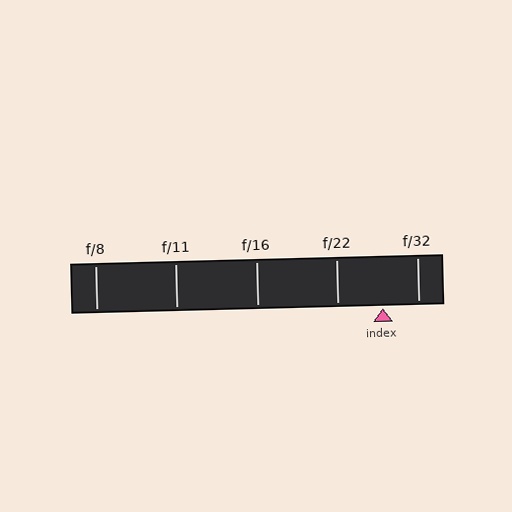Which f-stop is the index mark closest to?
The index mark is closest to f/32.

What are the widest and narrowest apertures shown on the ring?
The widest aperture shown is f/8 and the narrowest is f/32.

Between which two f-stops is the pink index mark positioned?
The index mark is between f/22 and f/32.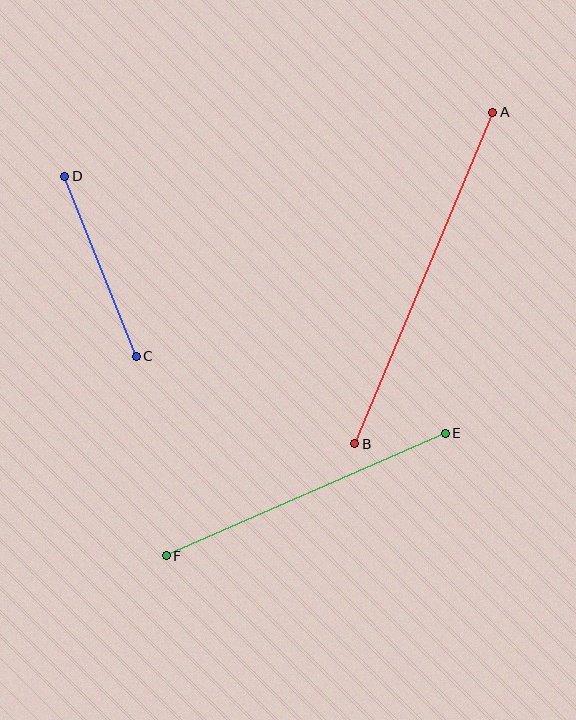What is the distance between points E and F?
The distance is approximately 304 pixels.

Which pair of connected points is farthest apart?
Points A and B are farthest apart.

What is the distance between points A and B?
The distance is approximately 359 pixels.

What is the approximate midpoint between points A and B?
The midpoint is at approximately (424, 278) pixels.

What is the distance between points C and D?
The distance is approximately 194 pixels.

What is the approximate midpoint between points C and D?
The midpoint is at approximately (101, 266) pixels.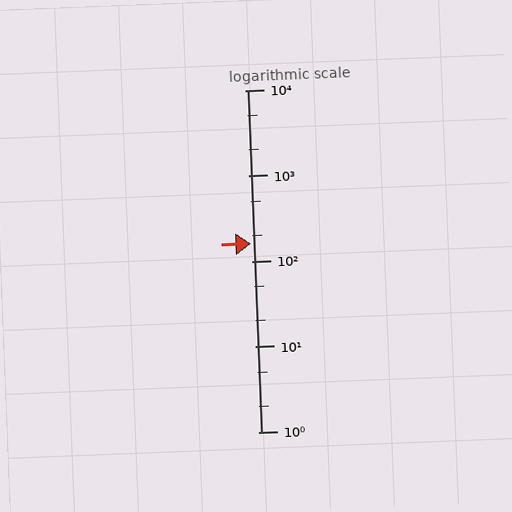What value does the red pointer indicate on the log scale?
The pointer indicates approximately 160.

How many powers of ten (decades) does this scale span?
The scale spans 4 decades, from 1 to 10000.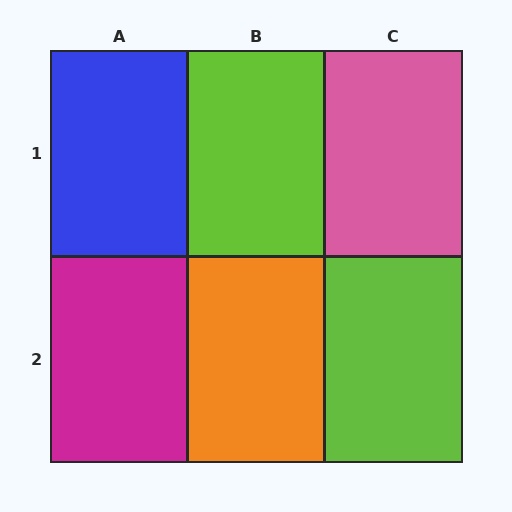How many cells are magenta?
1 cell is magenta.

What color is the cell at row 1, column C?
Pink.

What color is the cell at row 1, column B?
Lime.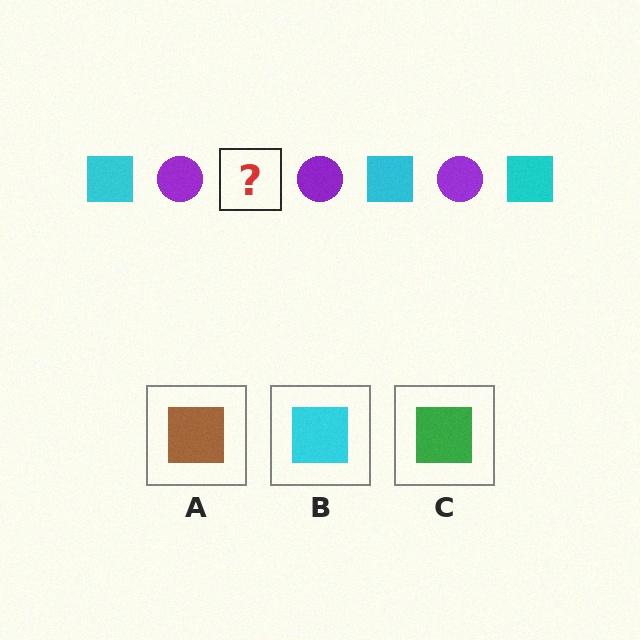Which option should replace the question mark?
Option B.